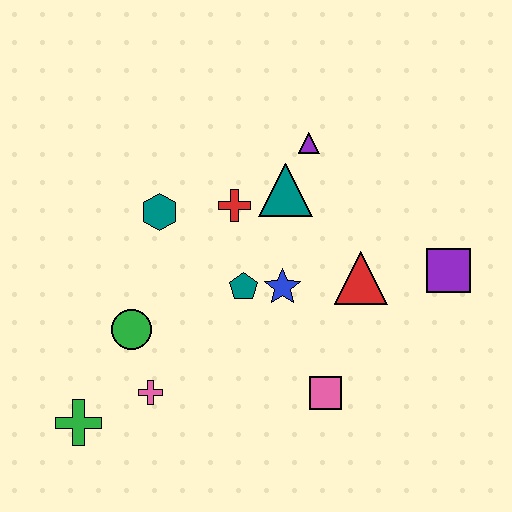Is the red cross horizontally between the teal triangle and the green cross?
Yes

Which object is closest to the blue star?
The teal pentagon is closest to the blue star.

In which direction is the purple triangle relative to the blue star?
The purple triangle is above the blue star.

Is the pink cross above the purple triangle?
No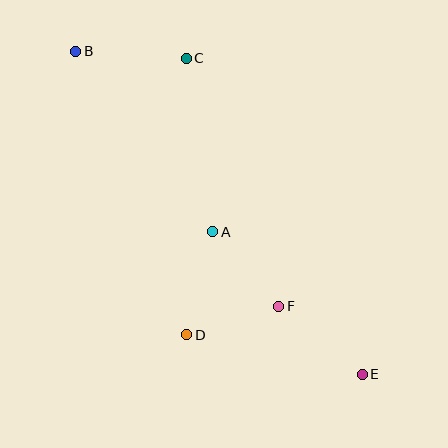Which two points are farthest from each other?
Points B and E are farthest from each other.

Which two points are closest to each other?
Points D and F are closest to each other.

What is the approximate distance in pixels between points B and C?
The distance between B and C is approximately 111 pixels.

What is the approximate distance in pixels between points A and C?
The distance between A and C is approximately 175 pixels.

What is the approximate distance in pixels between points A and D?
The distance between A and D is approximately 107 pixels.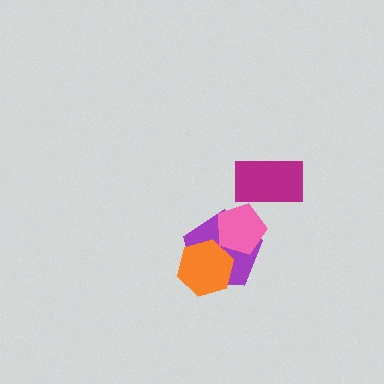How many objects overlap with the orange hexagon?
1 object overlaps with the orange hexagon.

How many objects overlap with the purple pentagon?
2 objects overlap with the purple pentagon.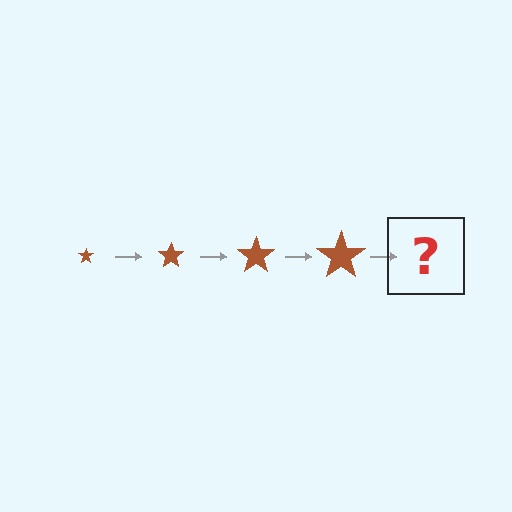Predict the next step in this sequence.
The next step is a brown star, larger than the previous one.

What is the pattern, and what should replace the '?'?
The pattern is that the star gets progressively larger each step. The '?' should be a brown star, larger than the previous one.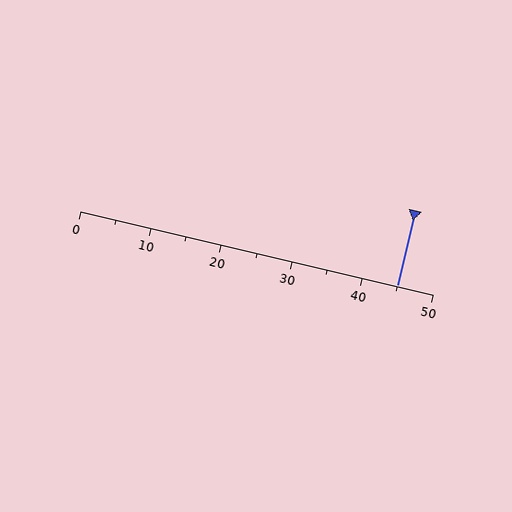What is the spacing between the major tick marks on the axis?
The major ticks are spaced 10 apart.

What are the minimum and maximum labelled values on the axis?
The axis runs from 0 to 50.